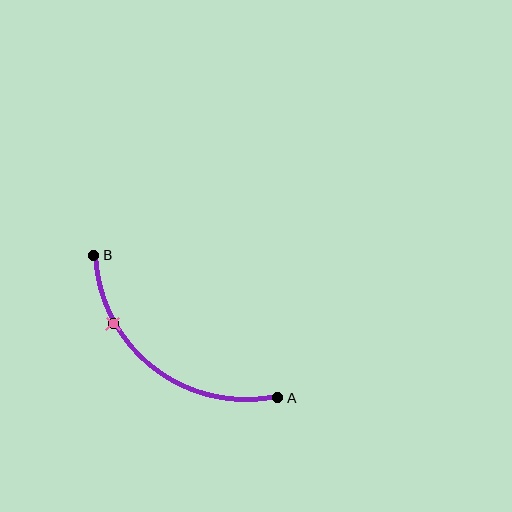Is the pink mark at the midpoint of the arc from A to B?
No. The pink mark lies on the arc but is closer to endpoint B. The arc midpoint would be at the point on the curve equidistant along the arc from both A and B.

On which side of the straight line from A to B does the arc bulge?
The arc bulges below and to the left of the straight line connecting A and B.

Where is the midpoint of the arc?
The arc midpoint is the point on the curve farthest from the straight line joining A and B. It sits below and to the left of that line.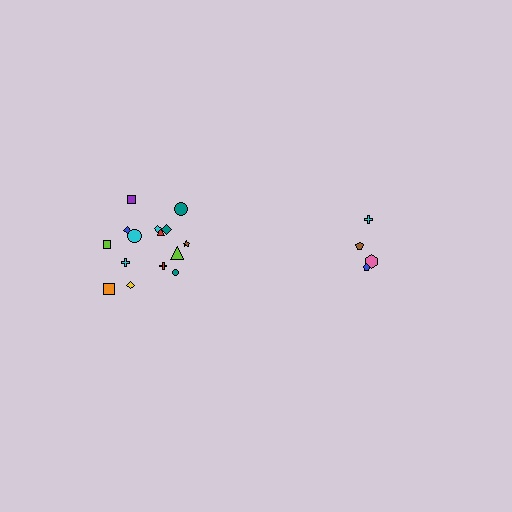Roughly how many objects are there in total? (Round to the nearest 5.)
Roughly 20 objects in total.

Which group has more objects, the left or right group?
The left group.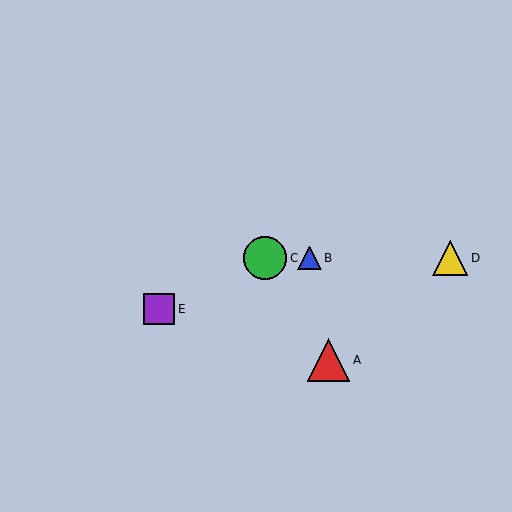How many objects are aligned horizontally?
3 objects (B, C, D) are aligned horizontally.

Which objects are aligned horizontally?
Objects B, C, D are aligned horizontally.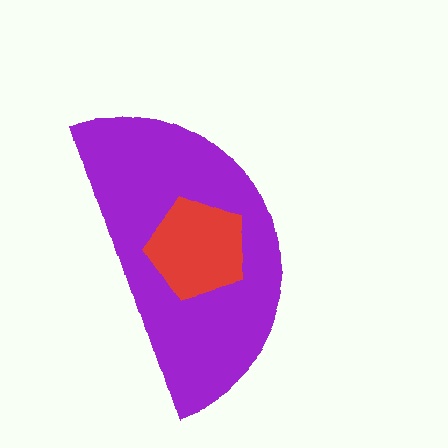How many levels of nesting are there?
2.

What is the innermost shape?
The red pentagon.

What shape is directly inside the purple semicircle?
The red pentagon.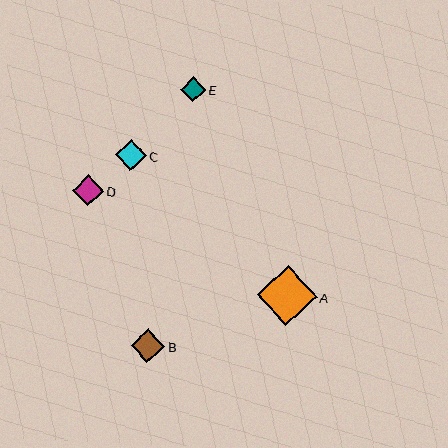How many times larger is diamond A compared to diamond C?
Diamond A is approximately 1.9 times the size of diamond C.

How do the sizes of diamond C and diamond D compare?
Diamond C and diamond D are approximately the same size.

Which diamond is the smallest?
Diamond E is the smallest with a size of approximately 25 pixels.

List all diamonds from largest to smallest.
From largest to smallest: A, B, C, D, E.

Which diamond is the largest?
Diamond A is the largest with a size of approximately 60 pixels.